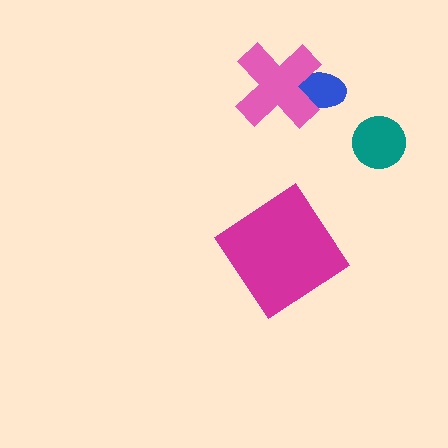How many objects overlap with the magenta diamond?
0 objects overlap with the magenta diamond.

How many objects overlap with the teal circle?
0 objects overlap with the teal circle.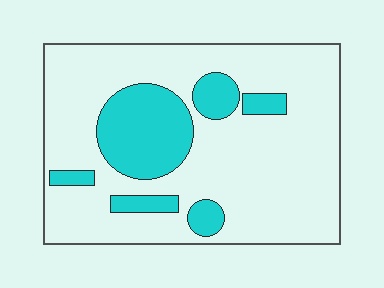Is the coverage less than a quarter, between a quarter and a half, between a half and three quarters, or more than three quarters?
Less than a quarter.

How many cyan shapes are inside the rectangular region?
6.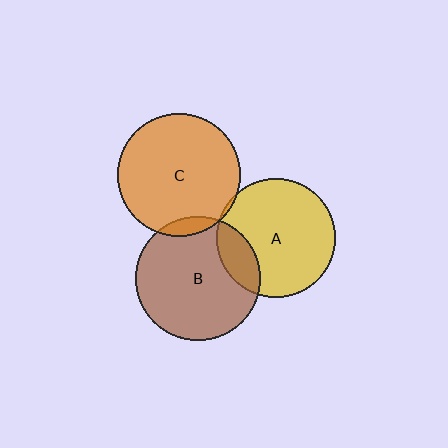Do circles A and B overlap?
Yes.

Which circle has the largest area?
Circle B (brown).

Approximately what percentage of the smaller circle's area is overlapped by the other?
Approximately 15%.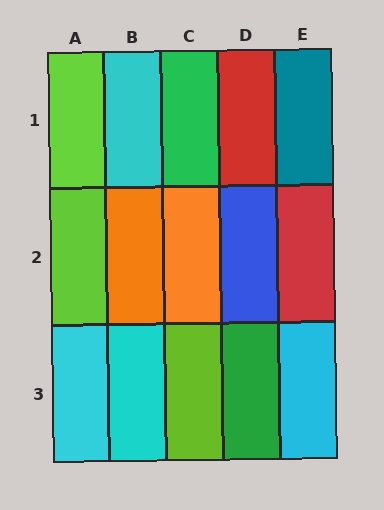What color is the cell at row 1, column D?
Red.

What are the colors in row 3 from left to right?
Cyan, cyan, lime, green, cyan.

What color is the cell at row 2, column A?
Lime.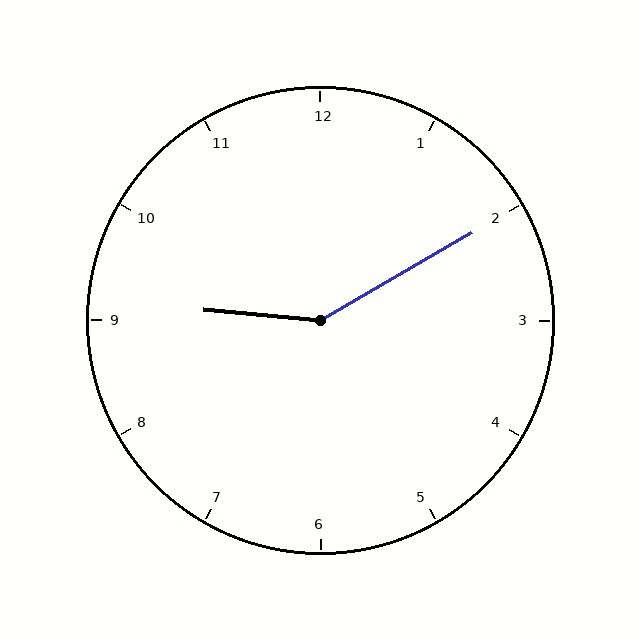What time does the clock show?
9:10.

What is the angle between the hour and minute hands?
Approximately 145 degrees.